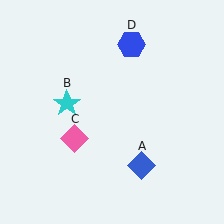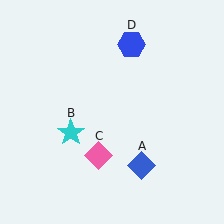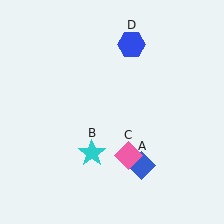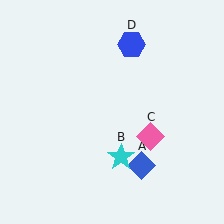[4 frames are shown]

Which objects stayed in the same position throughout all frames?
Blue diamond (object A) and blue hexagon (object D) remained stationary.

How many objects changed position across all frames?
2 objects changed position: cyan star (object B), pink diamond (object C).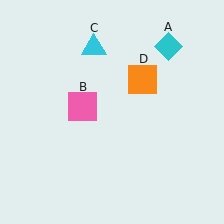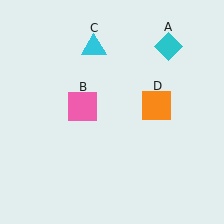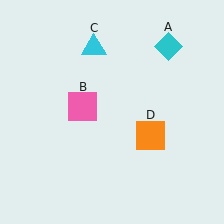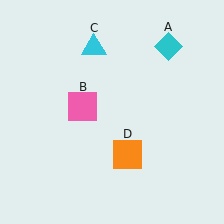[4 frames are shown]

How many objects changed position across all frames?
1 object changed position: orange square (object D).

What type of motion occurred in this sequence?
The orange square (object D) rotated clockwise around the center of the scene.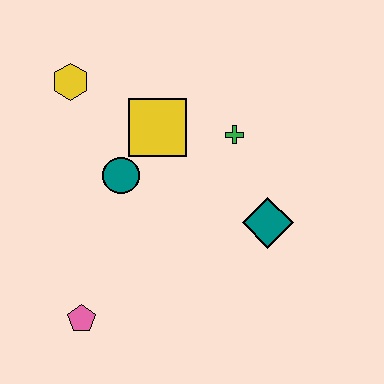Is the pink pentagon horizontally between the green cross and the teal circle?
No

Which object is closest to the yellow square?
The teal circle is closest to the yellow square.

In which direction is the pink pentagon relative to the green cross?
The pink pentagon is below the green cross.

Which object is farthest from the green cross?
The pink pentagon is farthest from the green cross.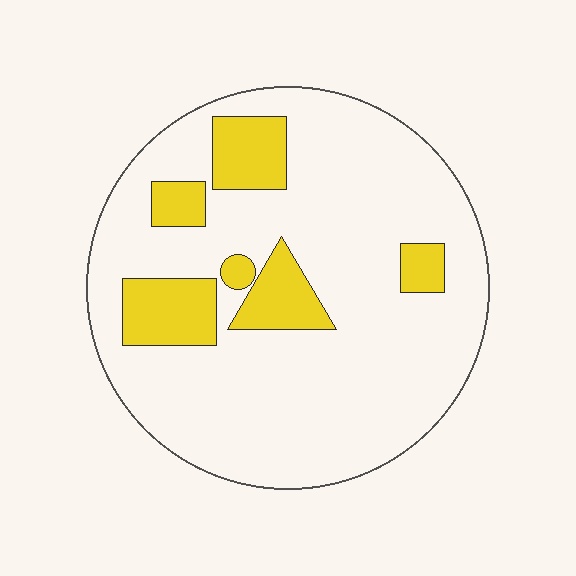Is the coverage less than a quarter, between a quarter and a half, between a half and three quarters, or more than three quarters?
Less than a quarter.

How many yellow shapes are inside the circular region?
6.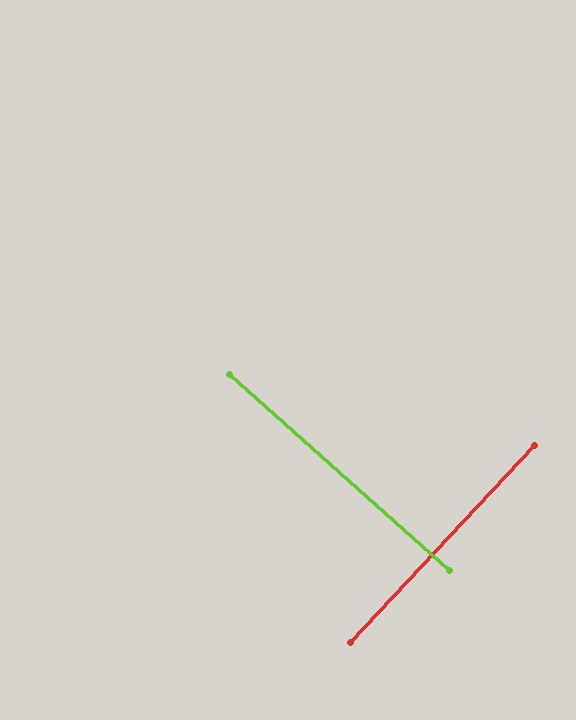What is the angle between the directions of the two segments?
Approximately 88 degrees.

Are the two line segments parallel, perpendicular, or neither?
Perpendicular — they meet at approximately 88°.